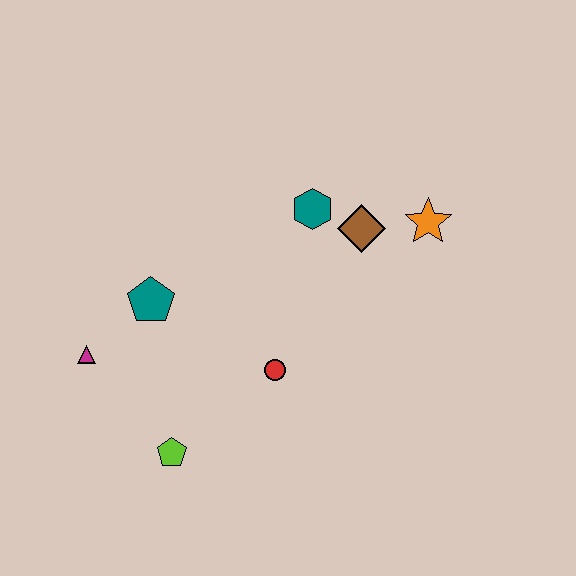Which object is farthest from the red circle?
The orange star is farthest from the red circle.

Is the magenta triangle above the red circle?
Yes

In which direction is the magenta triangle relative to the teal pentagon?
The magenta triangle is to the left of the teal pentagon.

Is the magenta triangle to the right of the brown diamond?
No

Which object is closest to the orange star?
The brown diamond is closest to the orange star.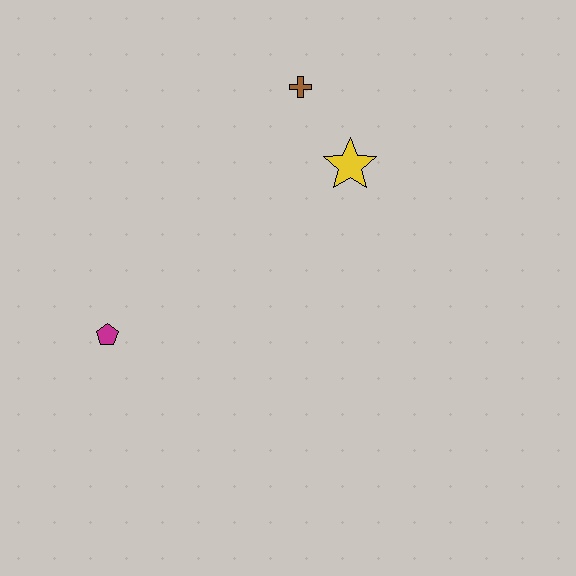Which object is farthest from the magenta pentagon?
The brown cross is farthest from the magenta pentagon.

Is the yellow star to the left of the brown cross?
No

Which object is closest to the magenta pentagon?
The yellow star is closest to the magenta pentagon.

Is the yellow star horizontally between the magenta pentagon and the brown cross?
No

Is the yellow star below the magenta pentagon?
No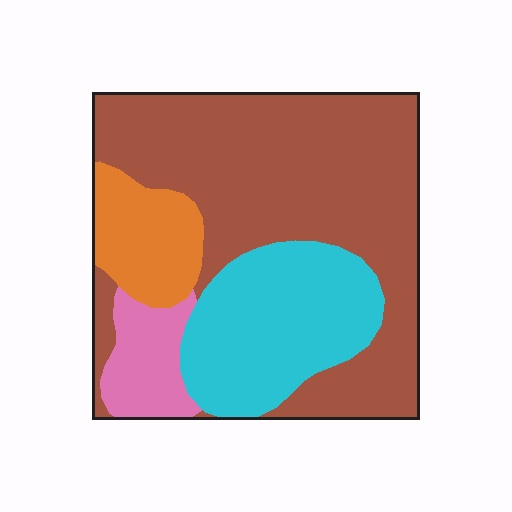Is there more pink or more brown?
Brown.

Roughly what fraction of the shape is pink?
Pink takes up about one tenth (1/10) of the shape.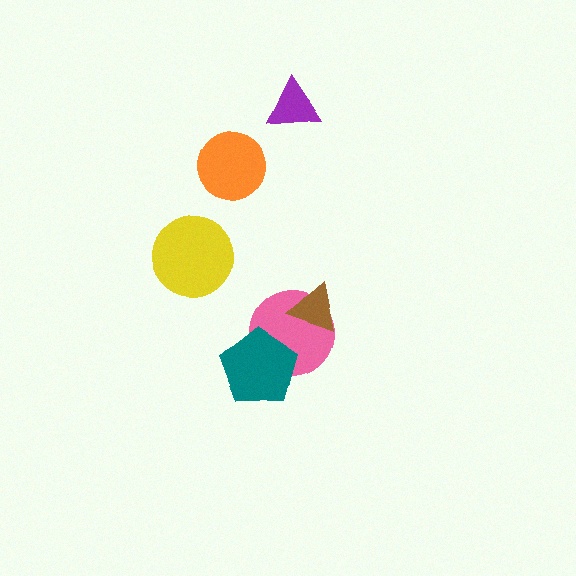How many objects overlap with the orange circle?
0 objects overlap with the orange circle.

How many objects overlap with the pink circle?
2 objects overlap with the pink circle.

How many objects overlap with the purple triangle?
0 objects overlap with the purple triangle.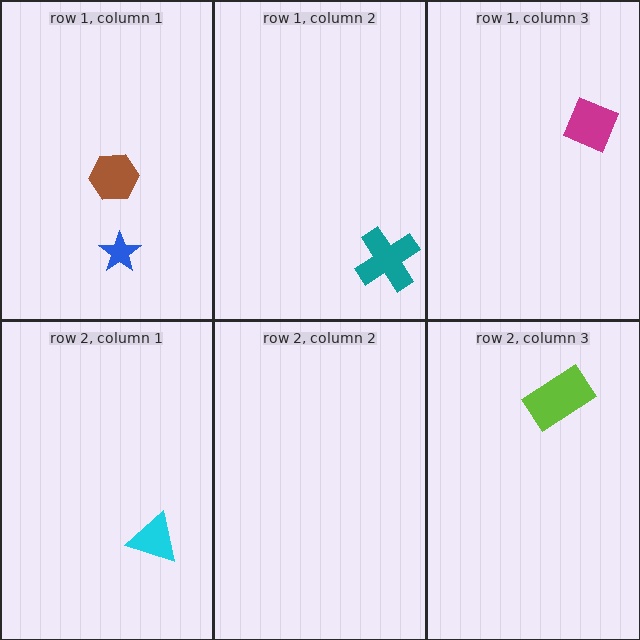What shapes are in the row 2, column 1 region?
The cyan triangle.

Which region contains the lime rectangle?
The row 2, column 3 region.